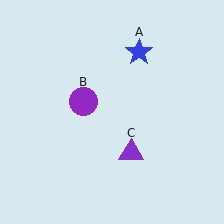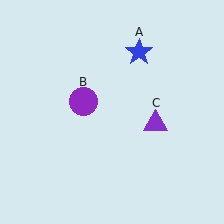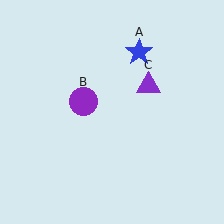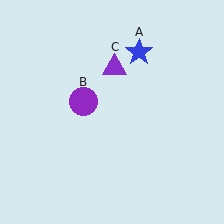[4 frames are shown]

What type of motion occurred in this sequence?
The purple triangle (object C) rotated counterclockwise around the center of the scene.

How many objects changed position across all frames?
1 object changed position: purple triangle (object C).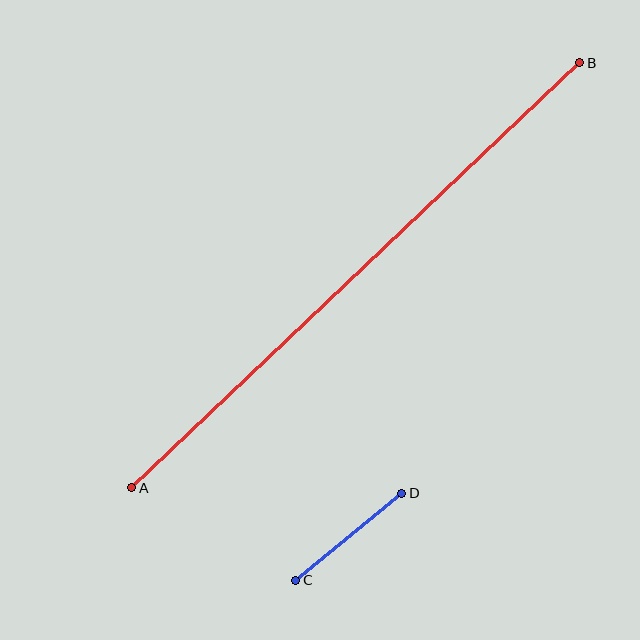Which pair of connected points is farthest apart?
Points A and B are farthest apart.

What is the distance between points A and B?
The distance is approximately 618 pixels.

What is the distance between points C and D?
The distance is approximately 137 pixels.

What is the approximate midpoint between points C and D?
The midpoint is at approximately (349, 537) pixels.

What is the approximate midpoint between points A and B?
The midpoint is at approximately (356, 275) pixels.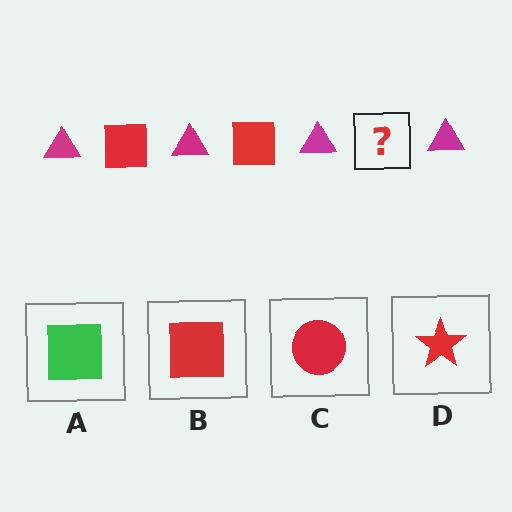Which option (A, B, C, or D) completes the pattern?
B.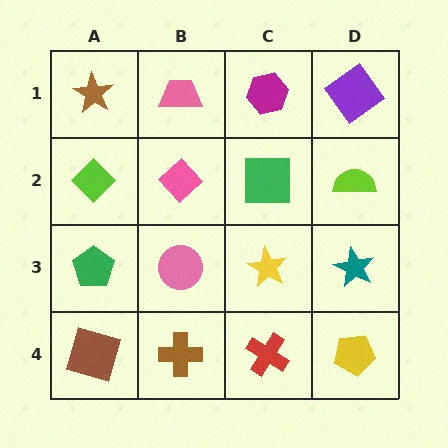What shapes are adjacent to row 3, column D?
A lime semicircle (row 2, column D), a yellow pentagon (row 4, column D), a yellow star (row 3, column C).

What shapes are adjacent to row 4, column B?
A pink circle (row 3, column B), a brown square (row 4, column A), a red cross (row 4, column C).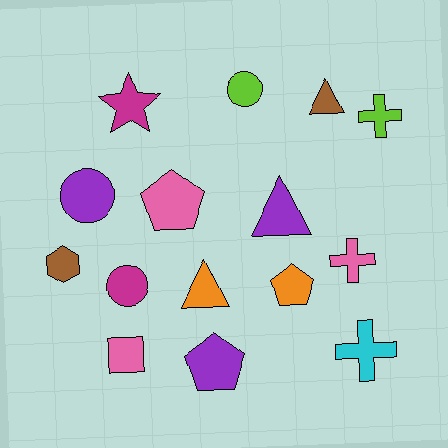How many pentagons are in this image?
There are 3 pentagons.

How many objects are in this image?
There are 15 objects.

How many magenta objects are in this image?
There are 2 magenta objects.